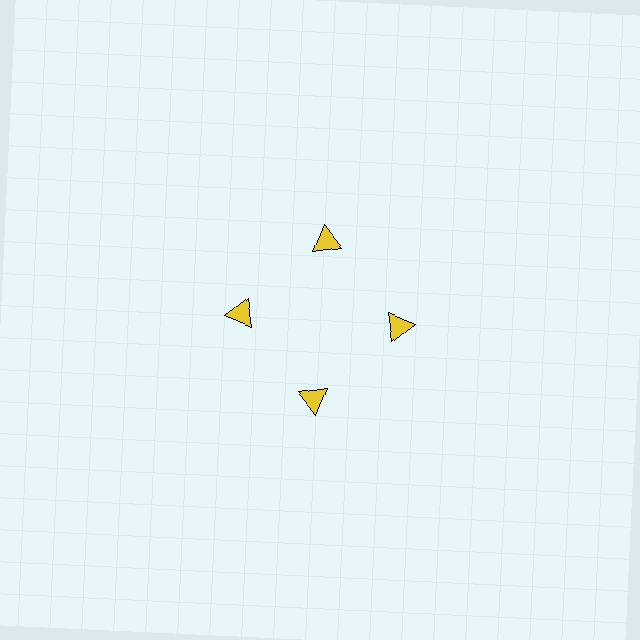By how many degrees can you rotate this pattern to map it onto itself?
The pattern maps onto itself every 90 degrees of rotation.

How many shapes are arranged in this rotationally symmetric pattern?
There are 4 shapes, arranged in 4 groups of 1.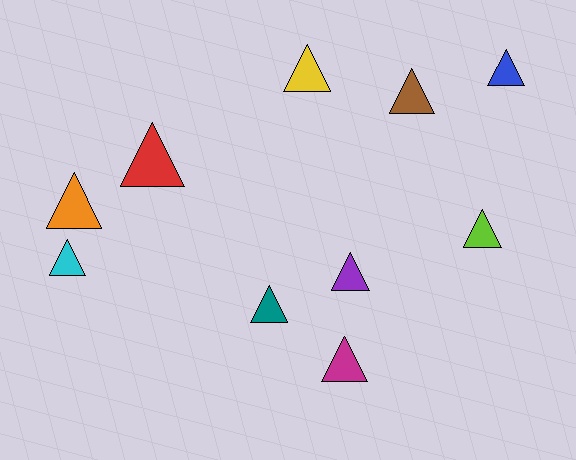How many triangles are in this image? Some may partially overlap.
There are 10 triangles.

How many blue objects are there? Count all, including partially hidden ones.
There is 1 blue object.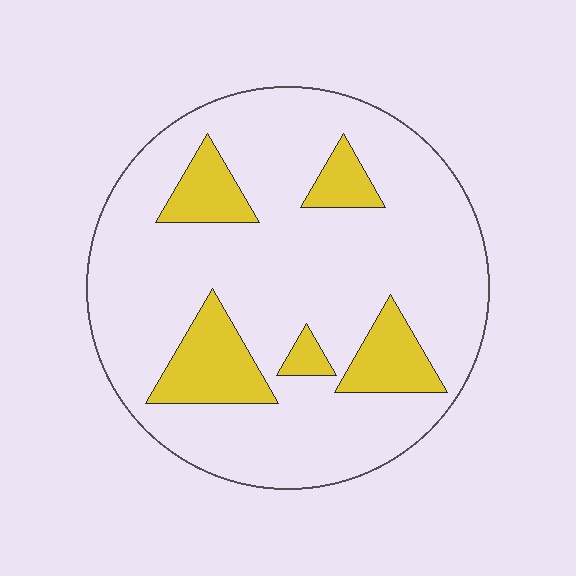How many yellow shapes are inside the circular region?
5.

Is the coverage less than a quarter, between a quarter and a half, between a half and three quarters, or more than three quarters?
Less than a quarter.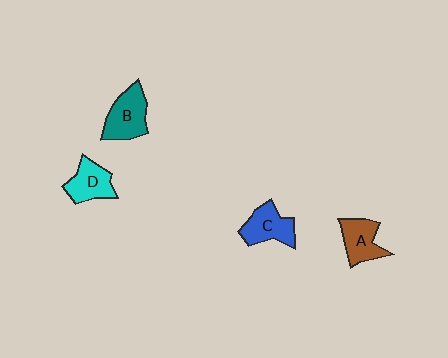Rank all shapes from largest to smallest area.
From largest to smallest: B (teal), C (blue), D (cyan), A (brown).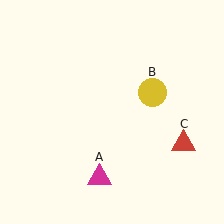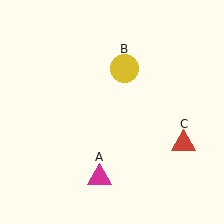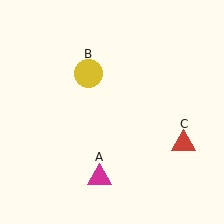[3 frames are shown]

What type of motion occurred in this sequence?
The yellow circle (object B) rotated counterclockwise around the center of the scene.